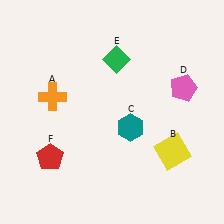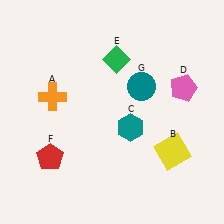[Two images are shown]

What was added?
A teal circle (G) was added in Image 2.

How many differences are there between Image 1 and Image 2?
There is 1 difference between the two images.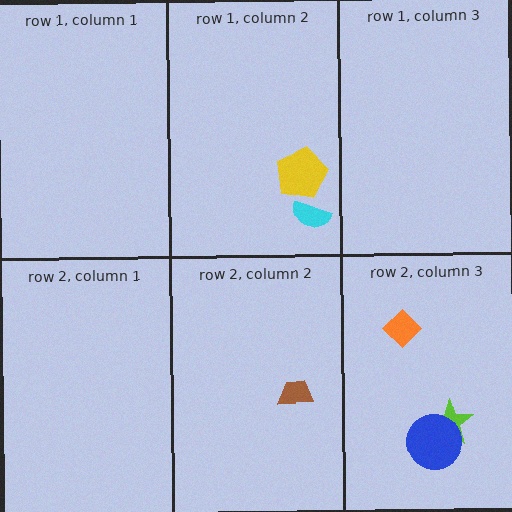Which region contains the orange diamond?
The row 2, column 3 region.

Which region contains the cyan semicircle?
The row 1, column 2 region.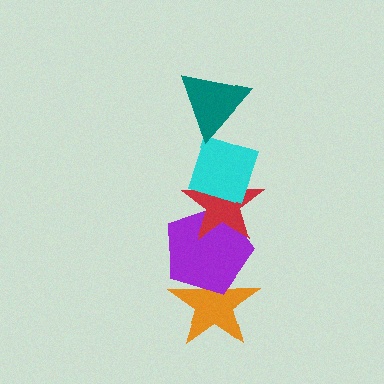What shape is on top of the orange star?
The purple pentagon is on top of the orange star.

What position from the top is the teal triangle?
The teal triangle is 1st from the top.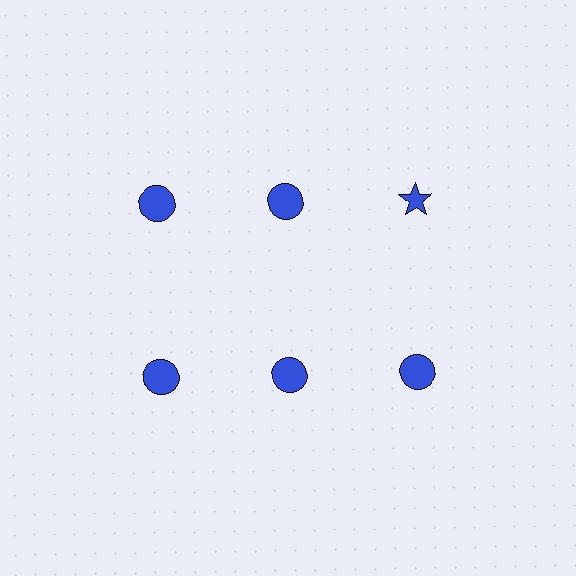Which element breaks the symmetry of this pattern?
The blue star in the top row, center column breaks the symmetry. All other shapes are blue circles.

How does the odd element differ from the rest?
It has a different shape: star instead of circle.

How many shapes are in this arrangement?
There are 6 shapes arranged in a grid pattern.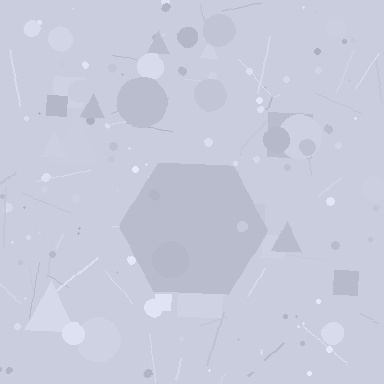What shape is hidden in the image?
A hexagon is hidden in the image.